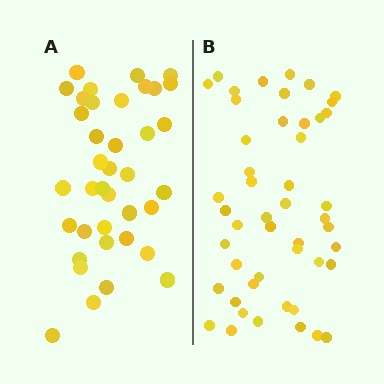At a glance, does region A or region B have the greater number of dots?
Region B (the right region) has more dots.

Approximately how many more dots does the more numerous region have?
Region B has roughly 10 or so more dots than region A.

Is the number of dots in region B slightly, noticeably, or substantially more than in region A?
Region B has noticeably more, but not dramatically so. The ratio is roughly 1.3 to 1.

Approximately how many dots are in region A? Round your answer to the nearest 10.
About 40 dots. (The exact count is 38, which rounds to 40.)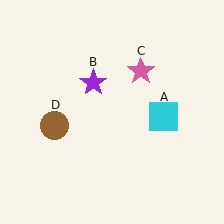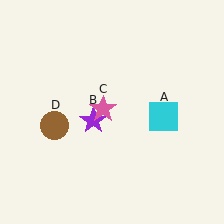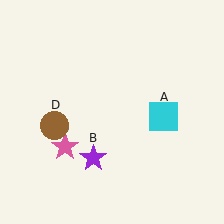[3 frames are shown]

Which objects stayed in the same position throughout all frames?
Cyan square (object A) and brown circle (object D) remained stationary.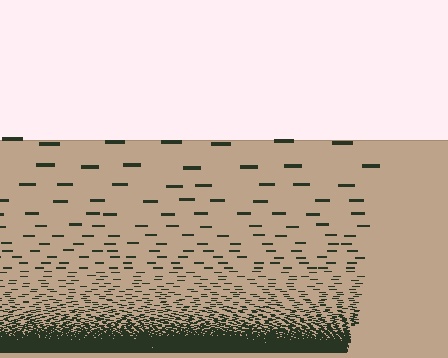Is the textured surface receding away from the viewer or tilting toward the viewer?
The surface appears to tilt toward the viewer. Texture elements get larger and sparser toward the top.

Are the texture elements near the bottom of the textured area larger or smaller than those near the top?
Smaller. The gradient is inverted — elements near the bottom are smaller and denser.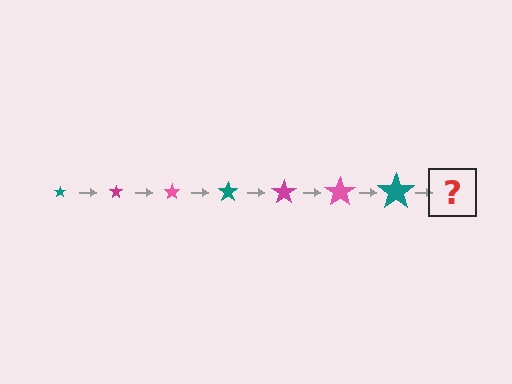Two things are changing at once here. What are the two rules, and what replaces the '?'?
The two rules are that the star grows larger each step and the color cycles through teal, magenta, and pink. The '?' should be a magenta star, larger than the previous one.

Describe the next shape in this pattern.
It should be a magenta star, larger than the previous one.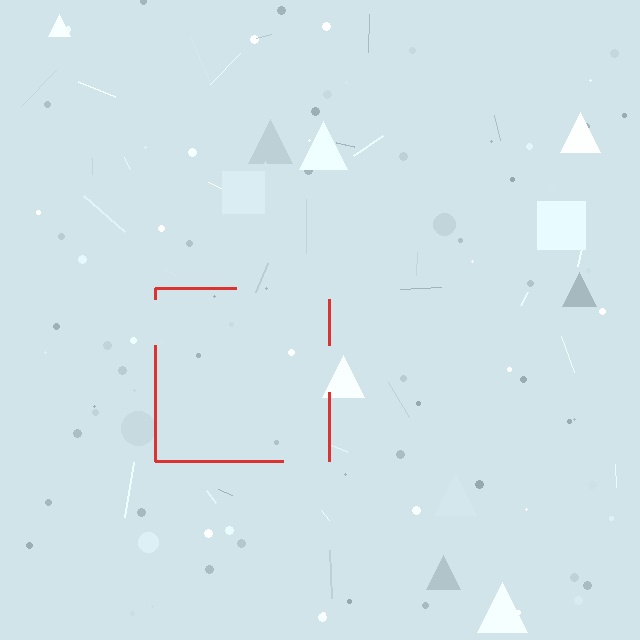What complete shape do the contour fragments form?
The contour fragments form a square.